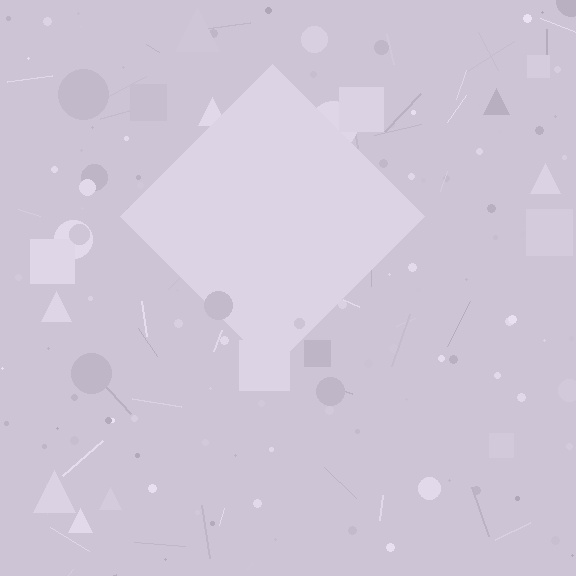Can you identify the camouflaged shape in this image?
The camouflaged shape is a diamond.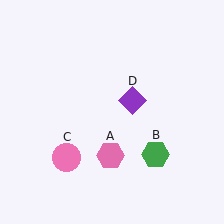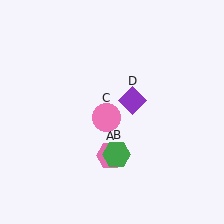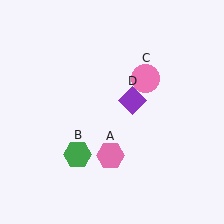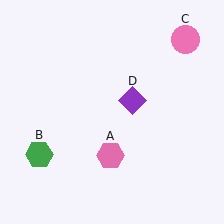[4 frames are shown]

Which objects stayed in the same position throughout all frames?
Pink hexagon (object A) and purple diamond (object D) remained stationary.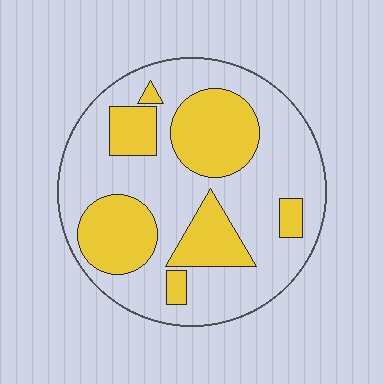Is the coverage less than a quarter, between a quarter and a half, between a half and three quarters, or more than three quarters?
Between a quarter and a half.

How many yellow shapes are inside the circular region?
7.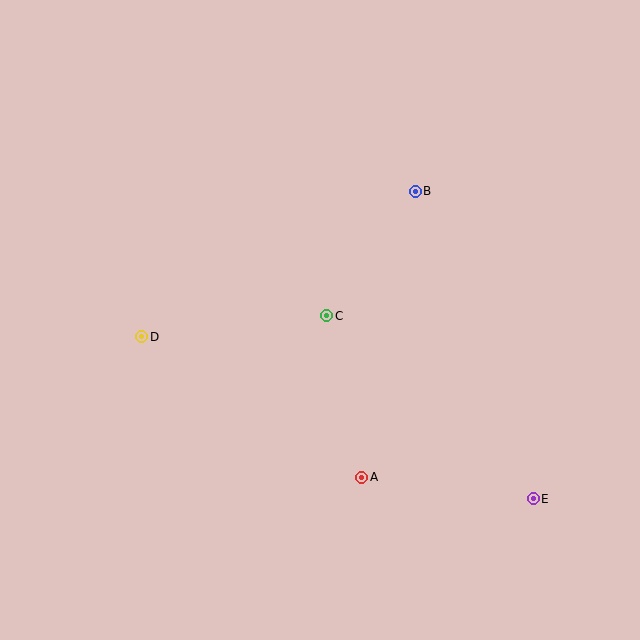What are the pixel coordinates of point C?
Point C is at (327, 316).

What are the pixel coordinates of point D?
Point D is at (142, 337).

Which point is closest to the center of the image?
Point C at (327, 316) is closest to the center.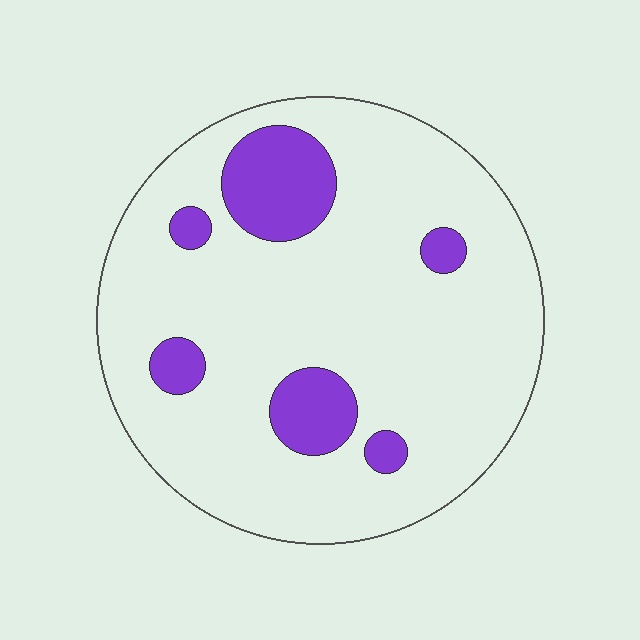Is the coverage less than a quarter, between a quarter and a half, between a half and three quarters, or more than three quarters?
Less than a quarter.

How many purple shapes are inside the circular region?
6.